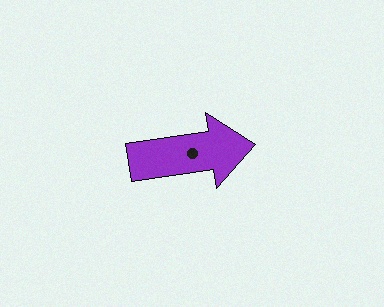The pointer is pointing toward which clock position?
Roughly 3 o'clock.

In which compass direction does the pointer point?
East.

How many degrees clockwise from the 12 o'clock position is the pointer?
Approximately 82 degrees.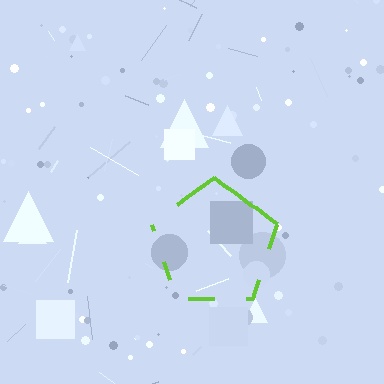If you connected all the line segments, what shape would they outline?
They would outline a pentagon.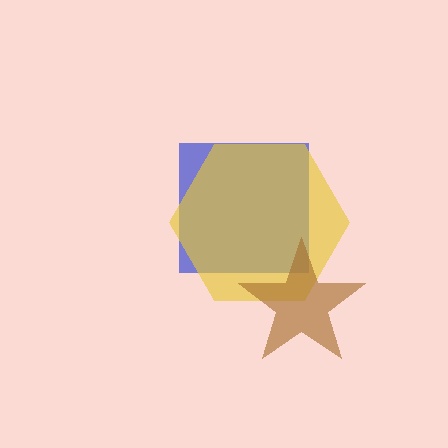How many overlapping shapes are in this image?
There are 3 overlapping shapes in the image.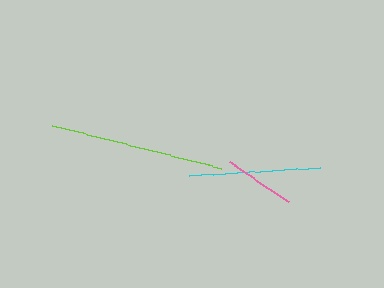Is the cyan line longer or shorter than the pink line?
The cyan line is longer than the pink line.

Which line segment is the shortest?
The pink line is the shortest at approximately 71 pixels.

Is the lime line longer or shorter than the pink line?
The lime line is longer than the pink line.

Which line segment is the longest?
The lime line is the longest at approximately 174 pixels.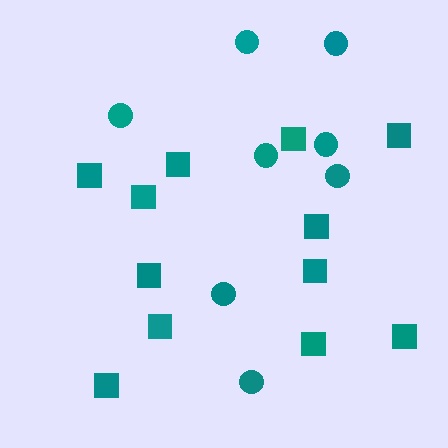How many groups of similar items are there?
There are 2 groups: one group of circles (8) and one group of squares (12).